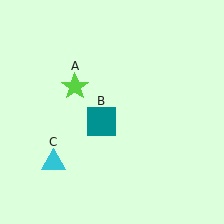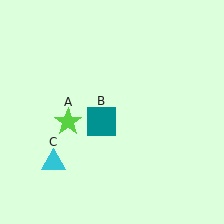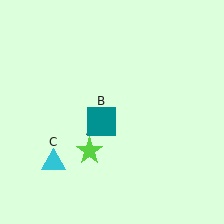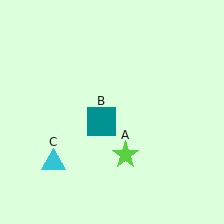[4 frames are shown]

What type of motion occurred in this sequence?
The lime star (object A) rotated counterclockwise around the center of the scene.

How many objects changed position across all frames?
1 object changed position: lime star (object A).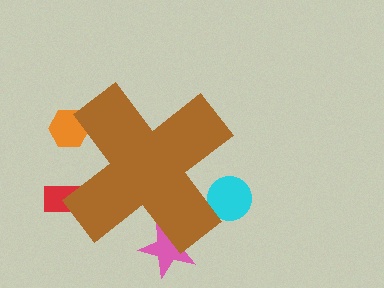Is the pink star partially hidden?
Yes, the pink star is partially hidden behind the brown cross.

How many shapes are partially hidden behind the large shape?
4 shapes are partially hidden.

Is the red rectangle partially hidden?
Yes, the red rectangle is partially hidden behind the brown cross.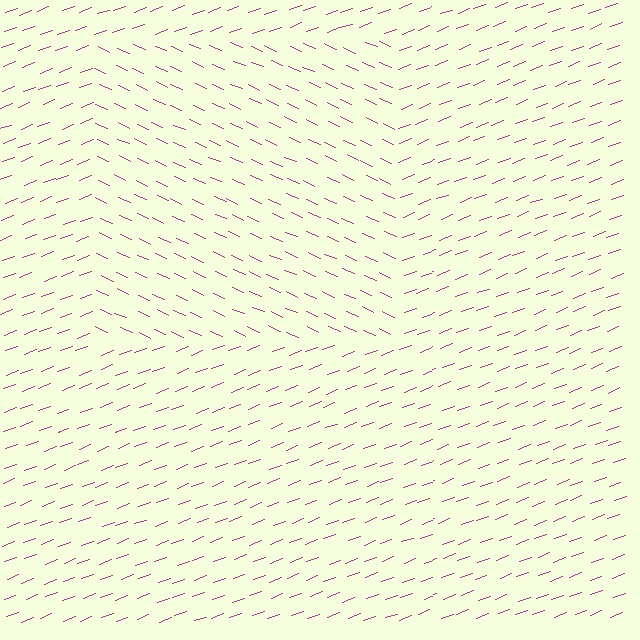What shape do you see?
I see a rectangle.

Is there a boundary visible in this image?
Yes, there is a texture boundary formed by a change in line orientation.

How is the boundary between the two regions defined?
The boundary is defined purely by a change in line orientation (approximately 45 degrees difference). All lines are the same color and thickness.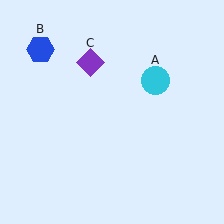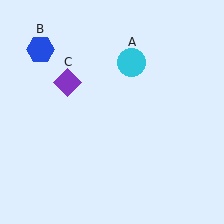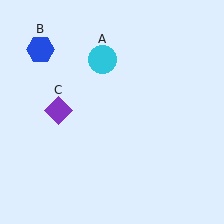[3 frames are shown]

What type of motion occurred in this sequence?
The cyan circle (object A), purple diamond (object C) rotated counterclockwise around the center of the scene.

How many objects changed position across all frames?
2 objects changed position: cyan circle (object A), purple diamond (object C).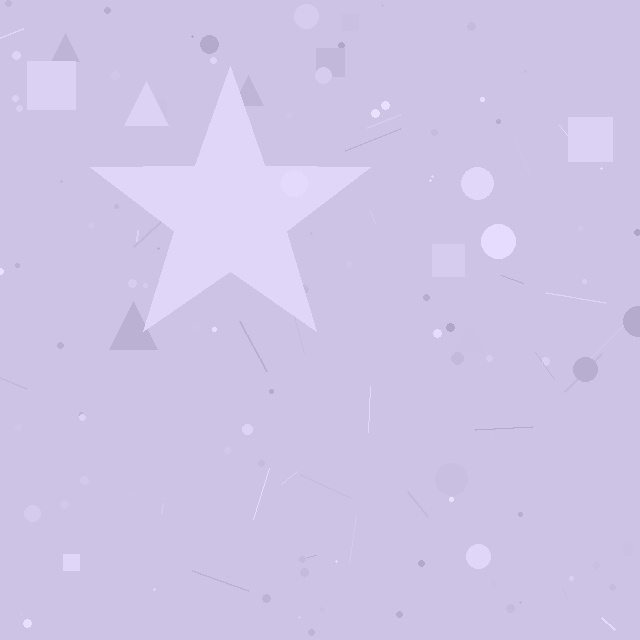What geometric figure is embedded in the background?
A star is embedded in the background.